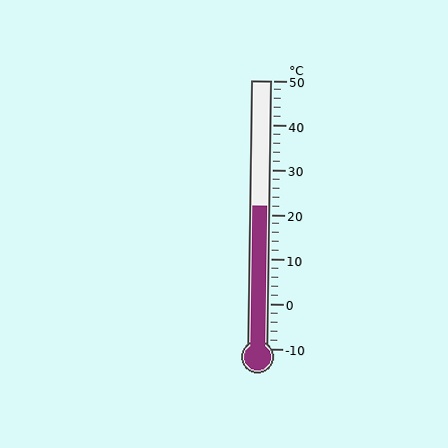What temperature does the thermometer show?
The thermometer shows approximately 22°C.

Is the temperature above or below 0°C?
The temperature is above 0°C.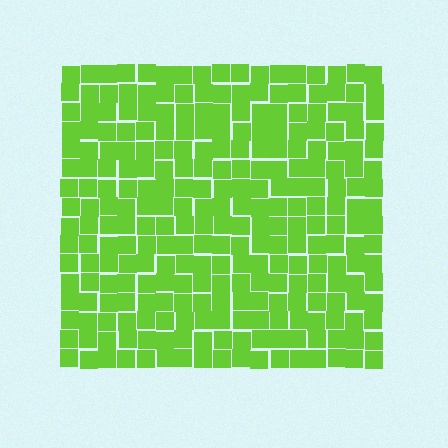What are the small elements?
The small elements are squares.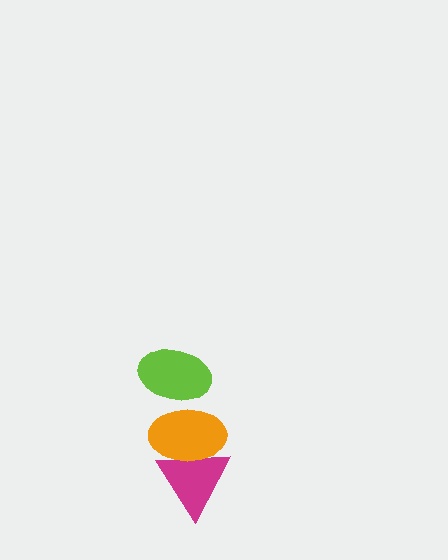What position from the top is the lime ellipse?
The lime ellipse is 1st from the top.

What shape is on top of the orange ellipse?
The lime ellipse is on top of the orange ellipse.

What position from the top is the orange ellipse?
The orange ellipse is 2nd from the top.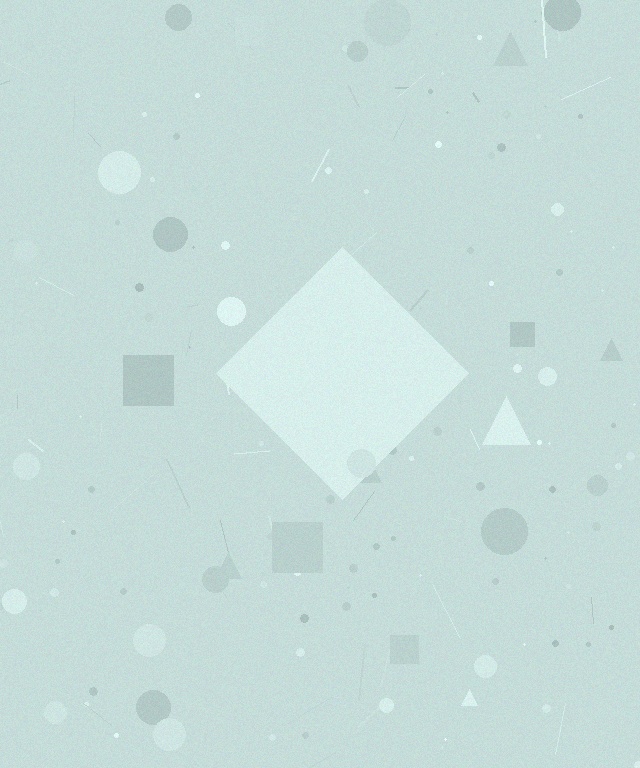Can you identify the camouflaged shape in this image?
The camouflaged shape is a diamond.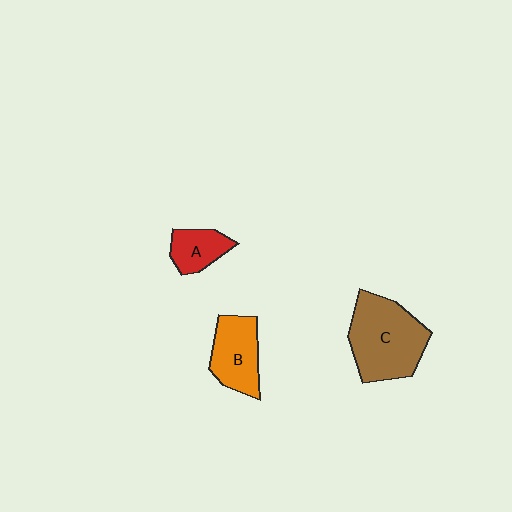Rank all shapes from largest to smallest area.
From largest to smallest: C (brown), B (orange), A (red).